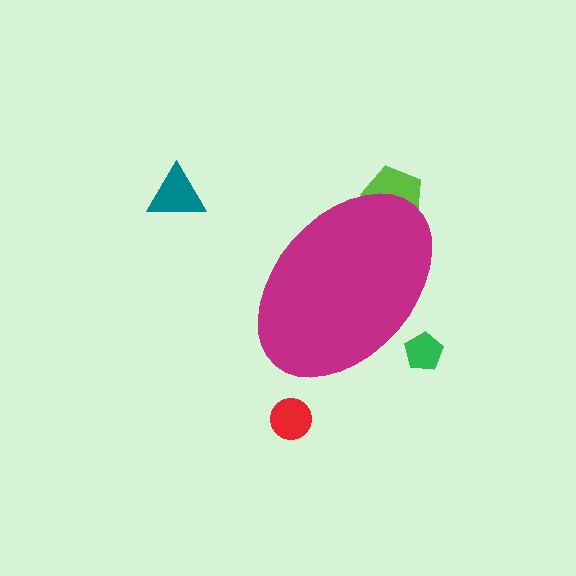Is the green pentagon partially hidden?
Yes, the green pentagon is partially hidden behind the magenta ellipse.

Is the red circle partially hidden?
No, the red circle is fully visible.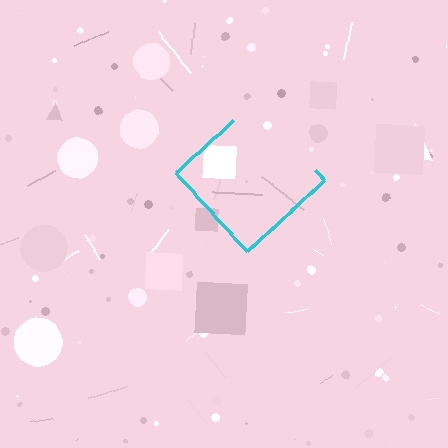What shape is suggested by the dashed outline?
The dashed outline suggests a diamond.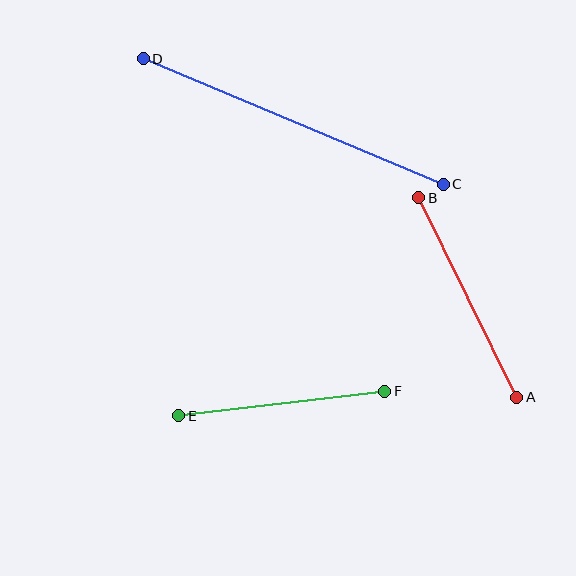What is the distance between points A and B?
The distance is approximately 223 pixels.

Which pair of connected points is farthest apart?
Points C and D are farthest apart.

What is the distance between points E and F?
The distance is approximately 208 pixels.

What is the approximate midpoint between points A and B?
The midpoint is at approximately (468, 297) pixels.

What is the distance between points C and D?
The distance is approximately 325 pixels.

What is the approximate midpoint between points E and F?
The midpoint is at approximately (282, 404) pixels.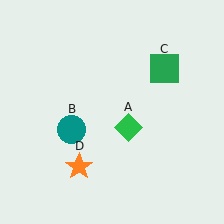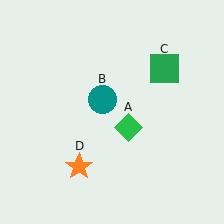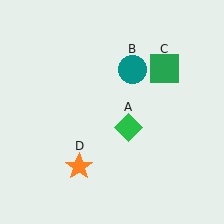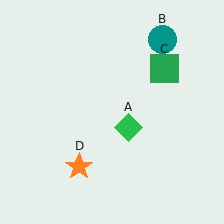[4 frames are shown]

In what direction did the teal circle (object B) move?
The teal circle (object B) moved up and to the right.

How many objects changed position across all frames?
1 object changed position: teal circle (object B).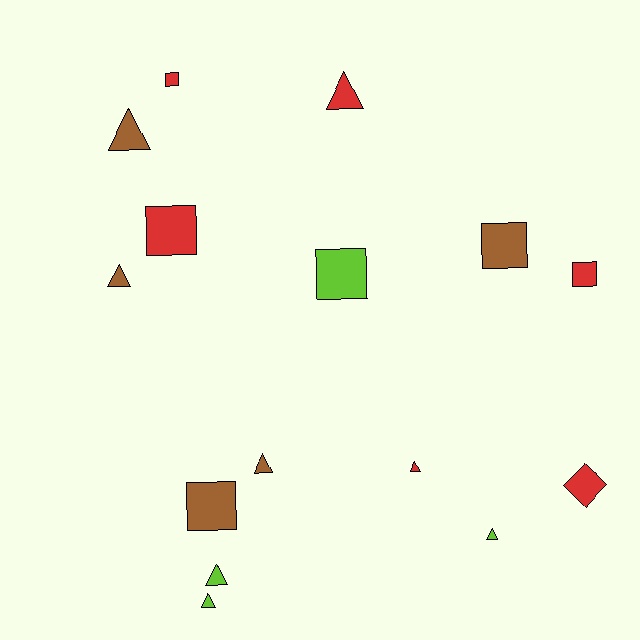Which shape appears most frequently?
Triangle, with 8 objects.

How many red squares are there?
There are 3 red squares.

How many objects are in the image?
There are 15 objects.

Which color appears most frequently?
Red, with 6 objects.